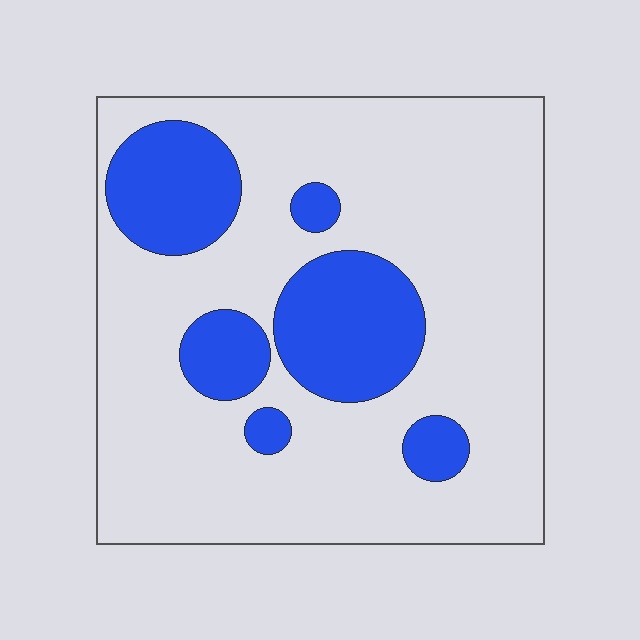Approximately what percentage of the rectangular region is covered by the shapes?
Approximately 25%.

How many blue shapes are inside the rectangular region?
6.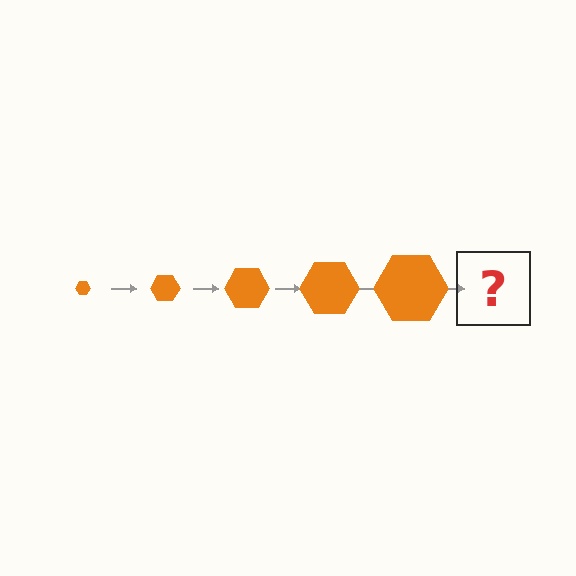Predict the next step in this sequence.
The next step is an orange hexagon, larger than the previous one.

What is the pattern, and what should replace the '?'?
The pattern is that the hexagon gets progressively larger each step. The '?' should be an orange hexagon, larger than the previous one.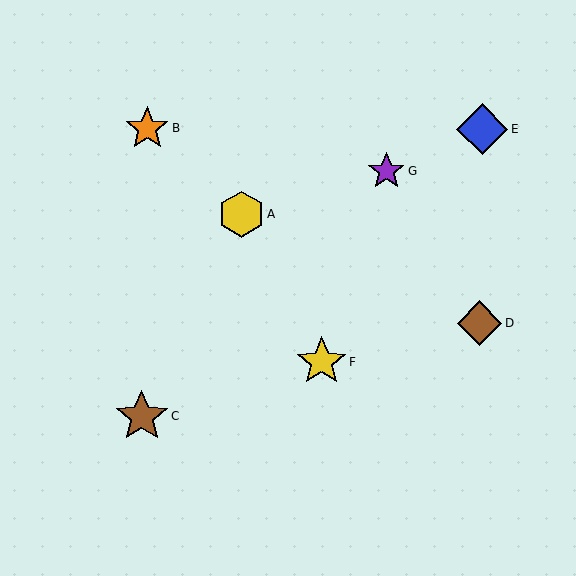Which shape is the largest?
The brown star (labeled C) is the largest.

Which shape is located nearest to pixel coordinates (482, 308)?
The brown diamond (labeled D) at (480, 323) is nearest to that location.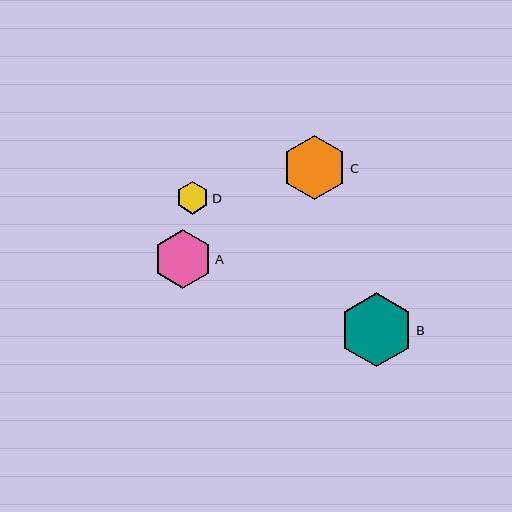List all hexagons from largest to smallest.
From largest to smallest: B, C, A, D.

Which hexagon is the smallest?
Hexagon D is the smallest with a size of approximately 33 pixels.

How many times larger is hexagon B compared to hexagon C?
Hexagon B is approximately 1.1 times the size of hexagon C.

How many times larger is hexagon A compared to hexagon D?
Hexagon A is approximately 1.8 times the size of hexagon D.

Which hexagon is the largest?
Hexagon B is the largest with a size of approximately 74 pixels.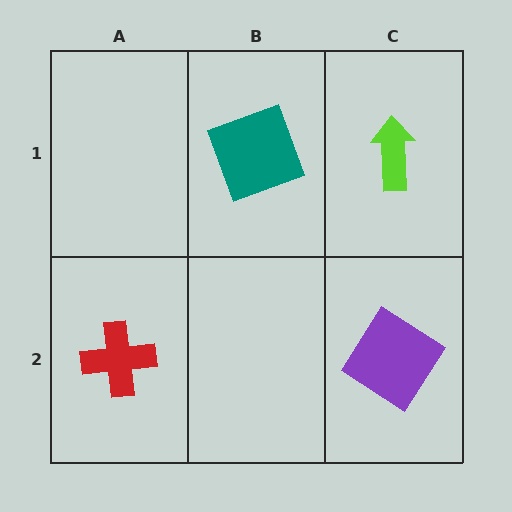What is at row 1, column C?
A lime arrow.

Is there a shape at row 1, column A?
No, that cell is empty.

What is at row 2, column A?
A red cross.